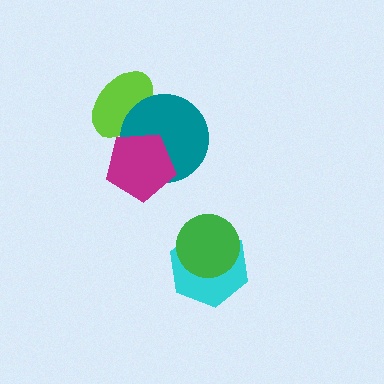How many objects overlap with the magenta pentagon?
2 objects overlap with the magenta pentagon.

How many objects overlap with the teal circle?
2 objects overlap with the teal circle.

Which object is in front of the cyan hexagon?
The green circle is in front of the cyan hexagon.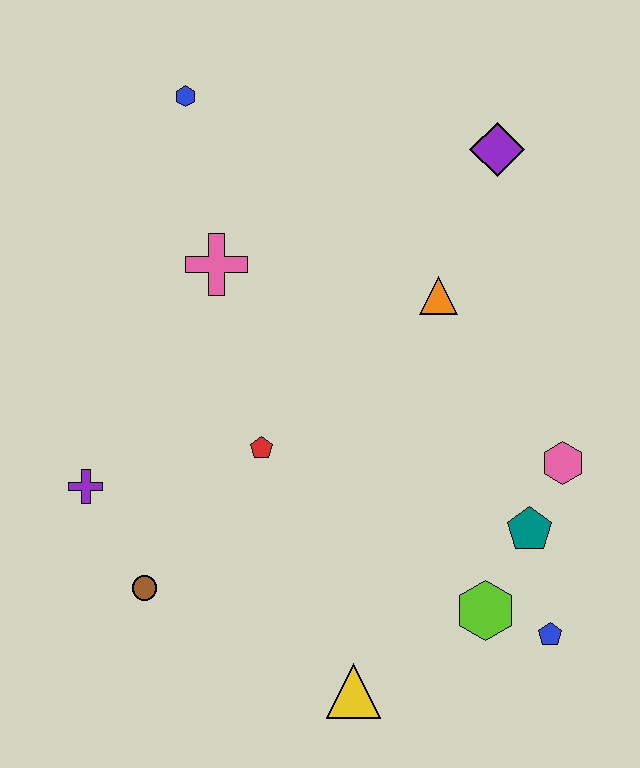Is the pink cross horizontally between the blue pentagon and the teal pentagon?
No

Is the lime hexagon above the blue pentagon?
Yes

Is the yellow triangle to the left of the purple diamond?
Yes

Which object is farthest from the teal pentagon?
The blue hexagon is farthest from the teal pentagon.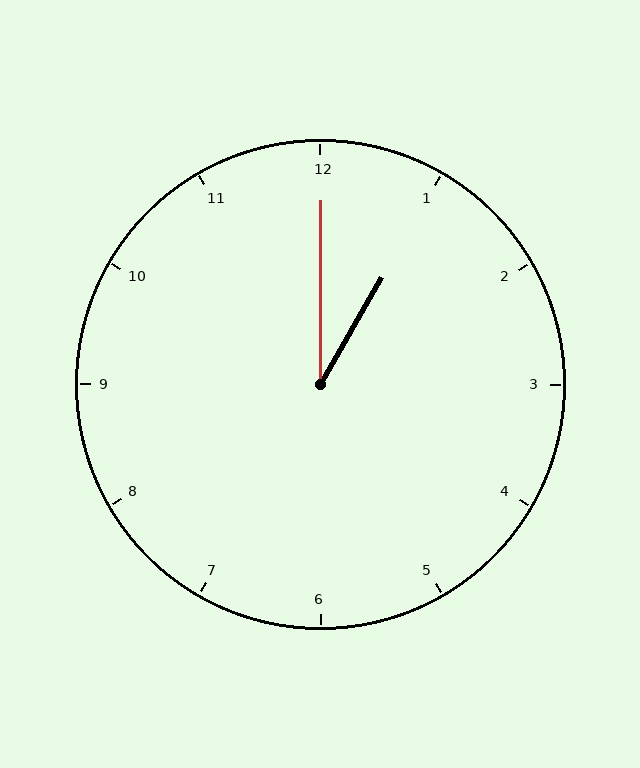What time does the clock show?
1:00.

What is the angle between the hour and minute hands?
Approximately 30 degrees.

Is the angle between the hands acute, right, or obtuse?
It is acute.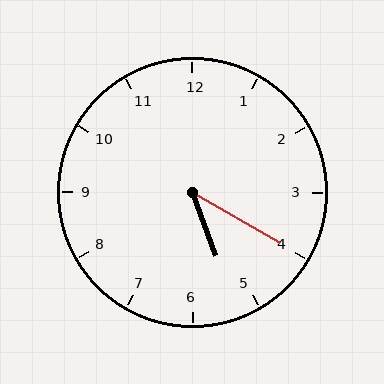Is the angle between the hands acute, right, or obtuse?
It is acute.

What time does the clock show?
5:20.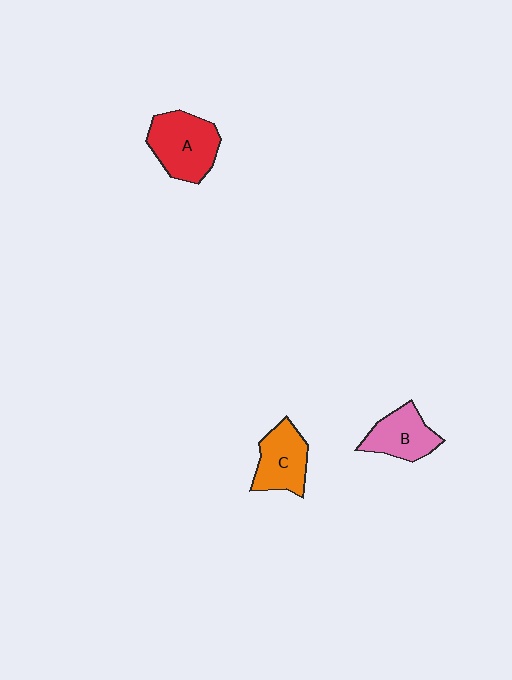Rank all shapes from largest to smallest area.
From largest to smallest: A (red), C (orange), B (pink).